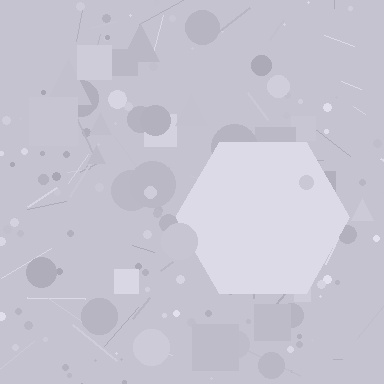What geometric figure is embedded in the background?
A hexagon is embedded in the background.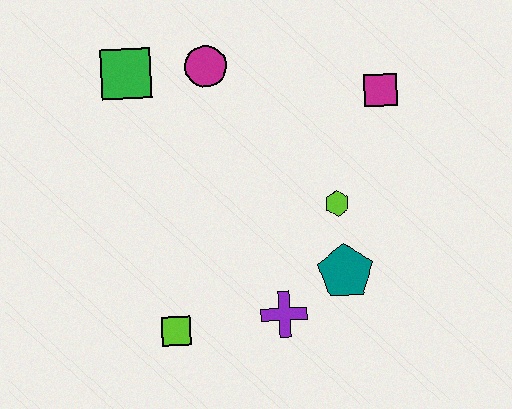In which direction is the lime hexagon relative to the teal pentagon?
The lime hexagon is above the teal pentagon.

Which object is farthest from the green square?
The teal pentagon is farthest from the green square.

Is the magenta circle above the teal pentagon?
Yes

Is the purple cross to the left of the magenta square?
Yes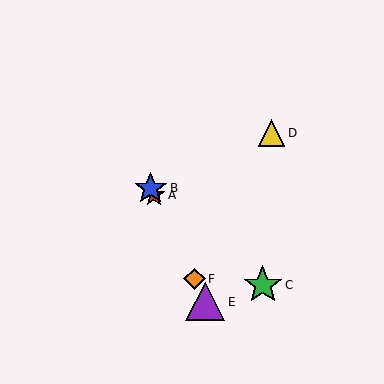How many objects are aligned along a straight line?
4 objects (A, B, E, F) are aligned along a straight line.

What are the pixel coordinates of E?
Object E is at (205, 302).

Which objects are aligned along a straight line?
Objects A, B, E, F are aligned along a straight line.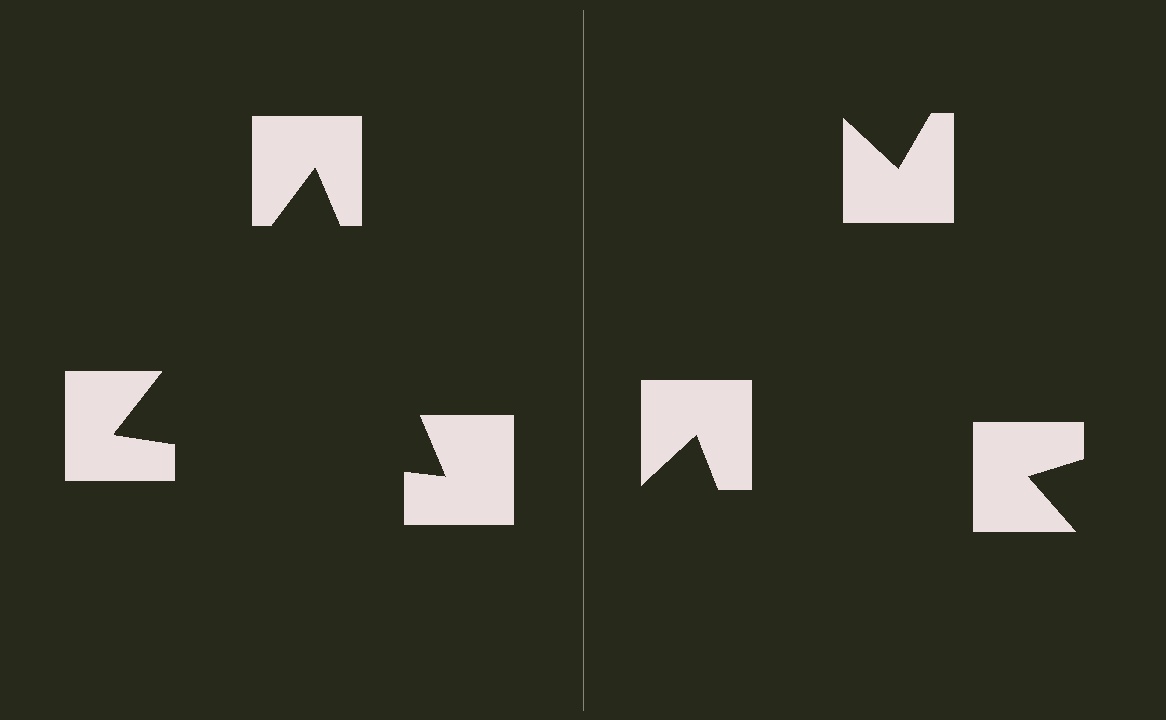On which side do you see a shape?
An illusory triangle appears on the left side. On the right side the wedge cuts are rotated, so no coherent shape forms.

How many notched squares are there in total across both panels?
6 — 3 on each side.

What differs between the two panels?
The notched squares are positioned identically on both sides; only the wedge orientations differ. On the left they align to a triangle; on the right they are misaligned.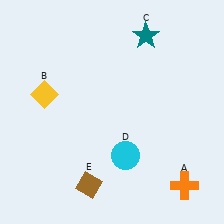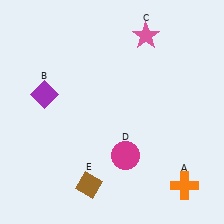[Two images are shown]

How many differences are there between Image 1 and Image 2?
There are 3 differences between the two images.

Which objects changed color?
B changed from yellow to purple. C changed from teal to pink. D changed from cyan to magenta.